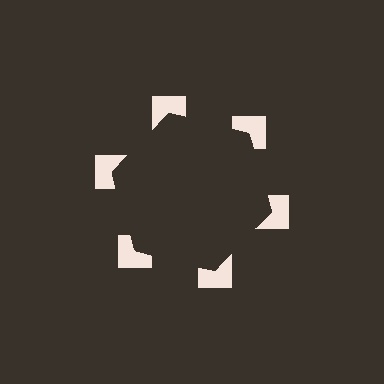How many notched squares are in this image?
There are 6 — one at each vertex of the illusory hexagon.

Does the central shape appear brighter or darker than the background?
It typically appears slightly darker than the background, even though no actual brightness change is drawn.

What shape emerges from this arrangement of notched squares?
An illusory hexagon — its edges are inferred from the aligned wedge cuts in the notched squares, not physically drawn.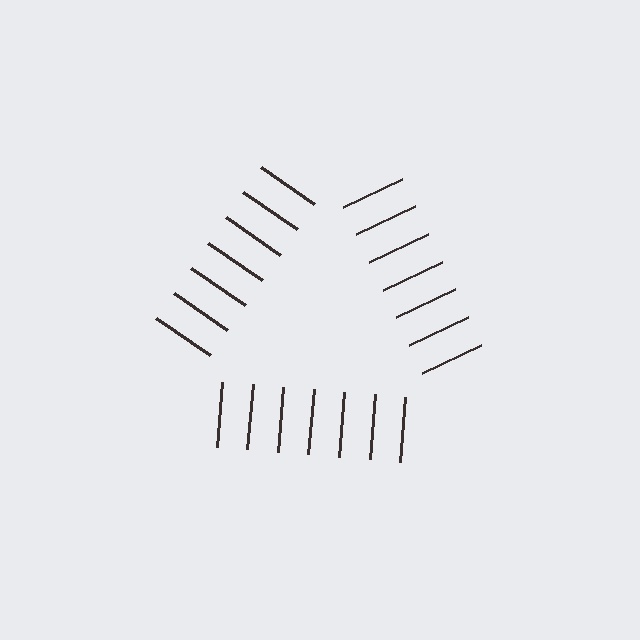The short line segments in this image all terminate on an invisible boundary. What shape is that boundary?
An illusory triangle — the line segments terminate on its edges but no continuous stroke is drawn.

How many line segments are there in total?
21 — 7 along each of the 3 edges.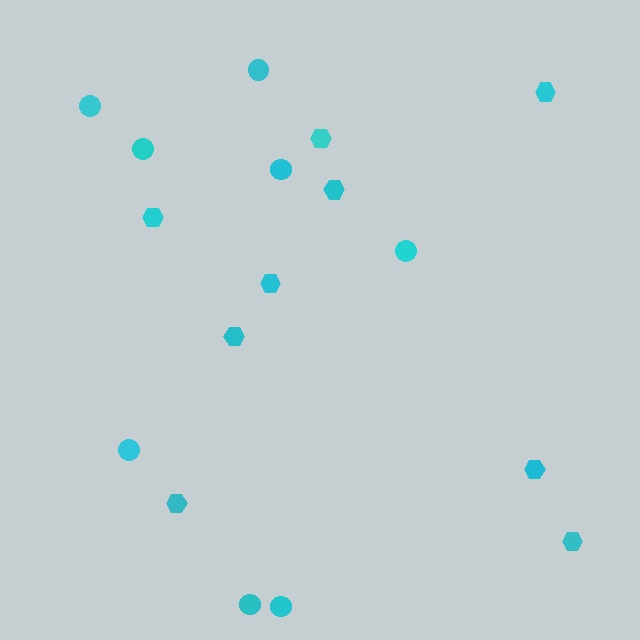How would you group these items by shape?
There are 2 groups: one group of circles (8) and one group of hexagons (9).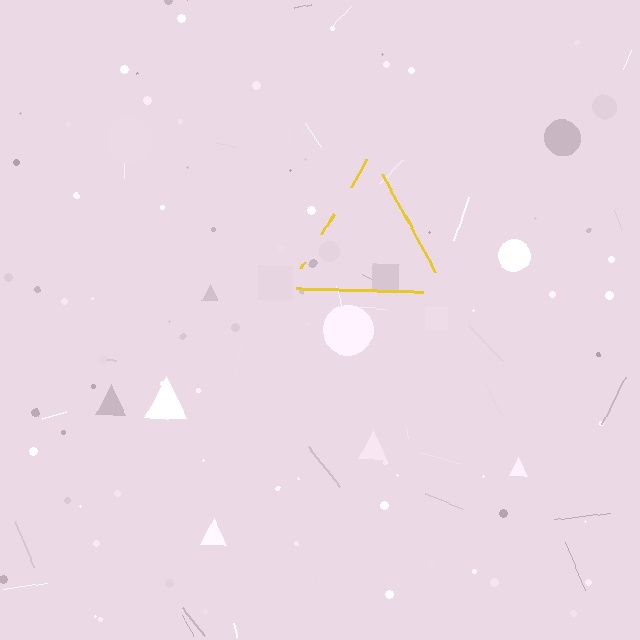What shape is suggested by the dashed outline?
The dashed outline suggests a triangle.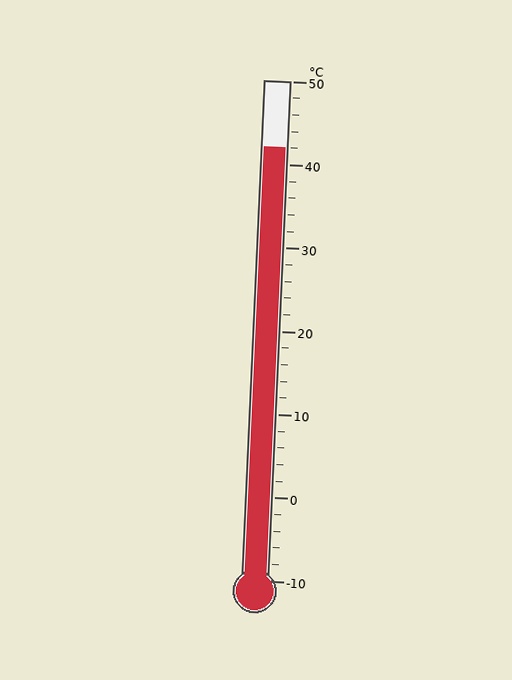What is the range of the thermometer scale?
The thermometer scale ranges from -10°C to 50°C.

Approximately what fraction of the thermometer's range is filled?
The thermometer is filled to approximately 85% of its range.